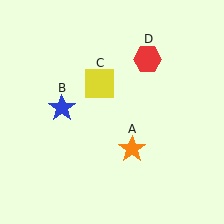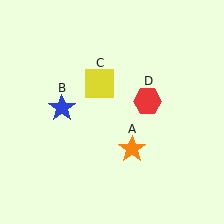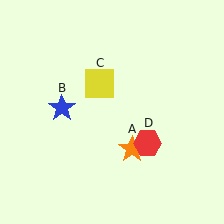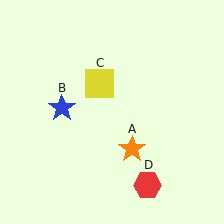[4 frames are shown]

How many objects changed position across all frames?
1 object changed position: red hexagon (object D).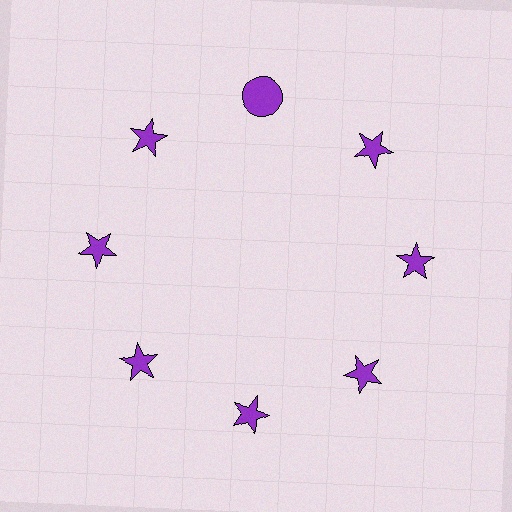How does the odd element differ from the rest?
It has a different shape: circle instead of star.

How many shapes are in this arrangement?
There are 8 shapes arranged in a ring pattern.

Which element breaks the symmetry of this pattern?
The purple circle at roughly the 12 o'clock position breaks the symmetry. All other shapes are purple stars.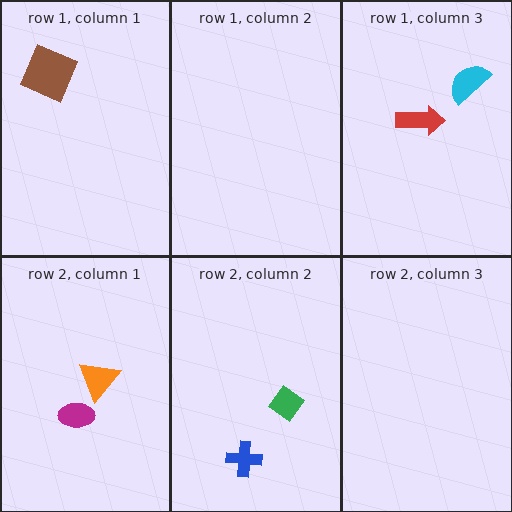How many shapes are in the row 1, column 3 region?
2.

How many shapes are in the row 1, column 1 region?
1.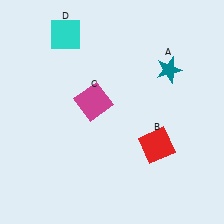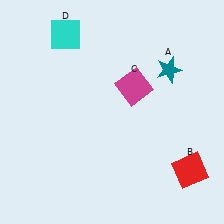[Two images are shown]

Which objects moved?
The objects that moved are: the red square (B), the magenta square (C).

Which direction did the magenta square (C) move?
The magenta square (C) moved right.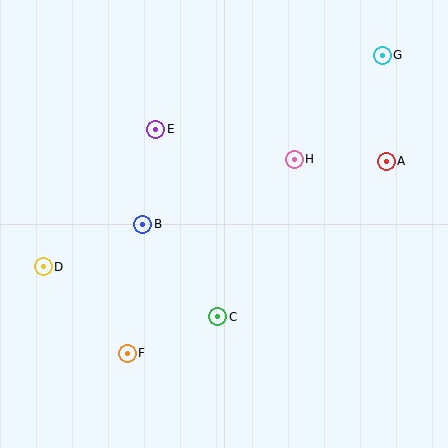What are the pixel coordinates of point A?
Point A is at (386, 161).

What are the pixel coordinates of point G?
Point G is at (382, 55).